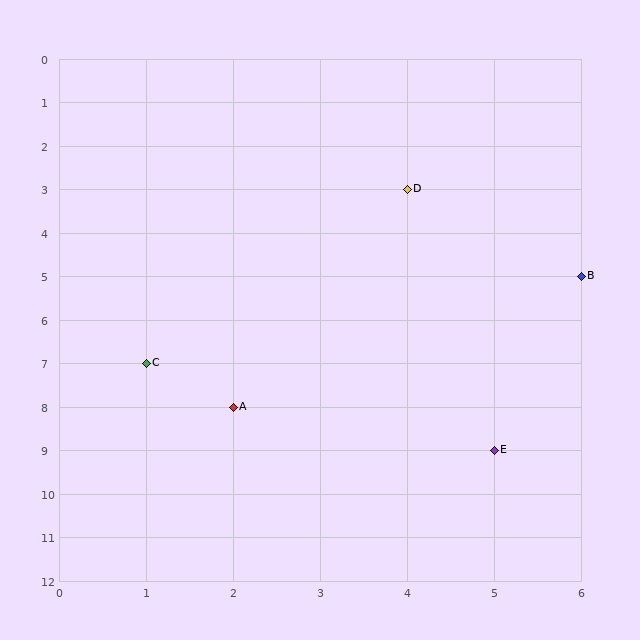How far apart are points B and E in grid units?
Points B and E are 1 column and 4 rows apart (about 4.1 grid units diagonally).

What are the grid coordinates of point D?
Point D is at grid coordinates (4, 3).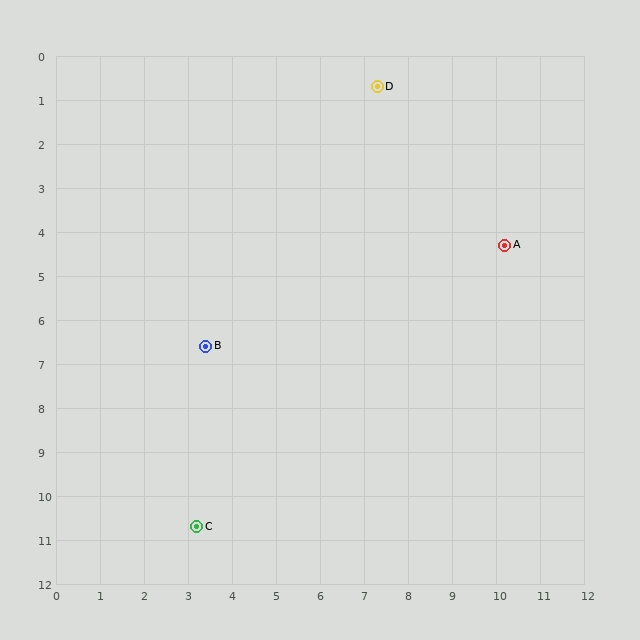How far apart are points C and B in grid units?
Points C and B are about 4.1 grid units apart.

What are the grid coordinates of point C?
Point C is at approximately (3.2, 10.7).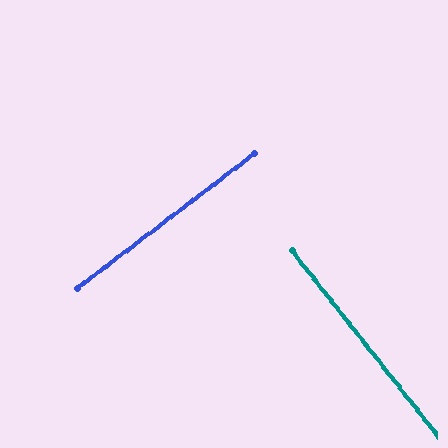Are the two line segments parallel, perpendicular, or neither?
Perpendicular — they meet at approximately 89°.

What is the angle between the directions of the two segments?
Approximately 89 degrees.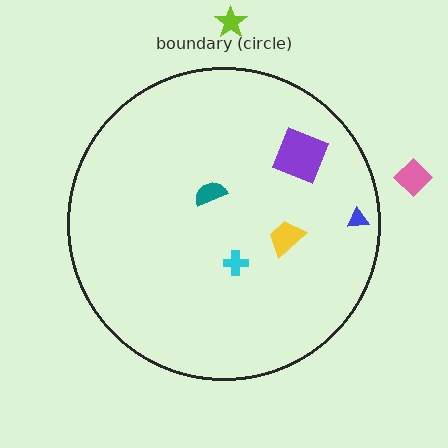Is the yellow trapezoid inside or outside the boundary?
Inside.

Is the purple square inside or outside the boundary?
Inside.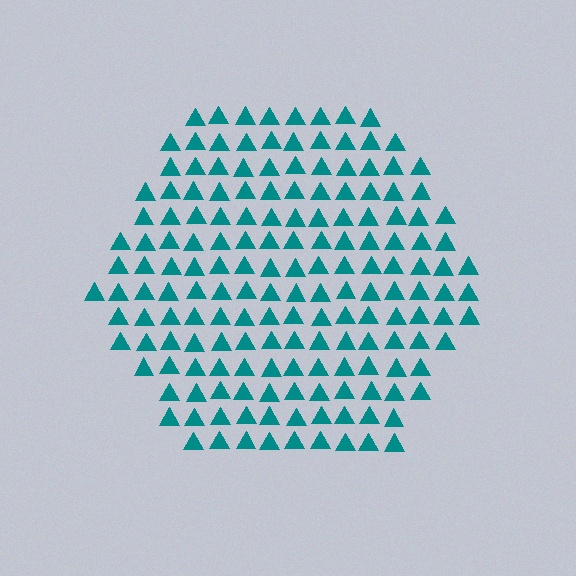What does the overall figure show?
The overall figure shows a hexagon.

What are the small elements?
The small elements are triangles.